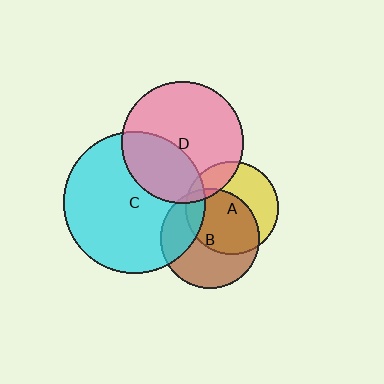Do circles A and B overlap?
Yes.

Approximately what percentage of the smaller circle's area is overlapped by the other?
Approximately 55%.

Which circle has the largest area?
Circle C (cyan).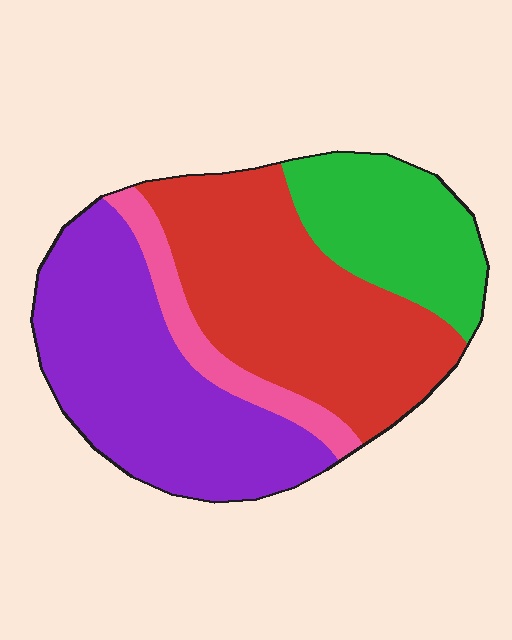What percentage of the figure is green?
Green takes up less than a quarter of the figure.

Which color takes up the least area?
Pink, at roughly 10%.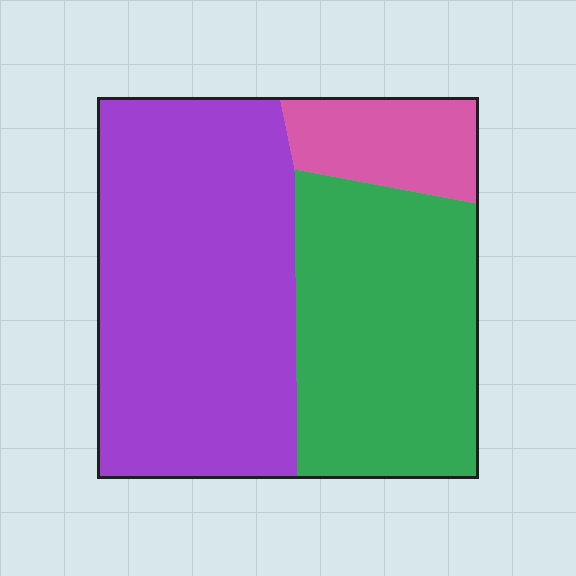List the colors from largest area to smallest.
From largest to smallest: purple, green, pink.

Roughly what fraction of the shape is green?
Green covers 37% of the shape.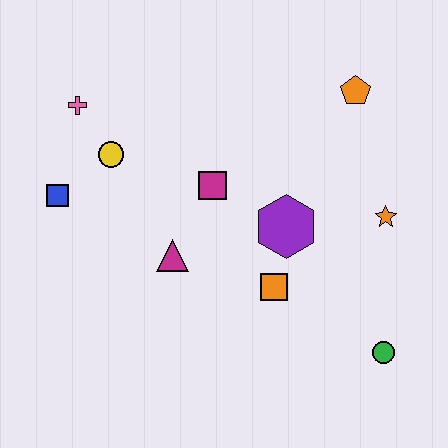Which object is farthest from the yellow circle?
The green circle is farthest from the yellow circle.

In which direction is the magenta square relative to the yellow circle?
The magenta square is to the right of the yellow circle.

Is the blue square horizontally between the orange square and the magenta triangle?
No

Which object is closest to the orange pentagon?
The orange star is closest to the orange pentagon.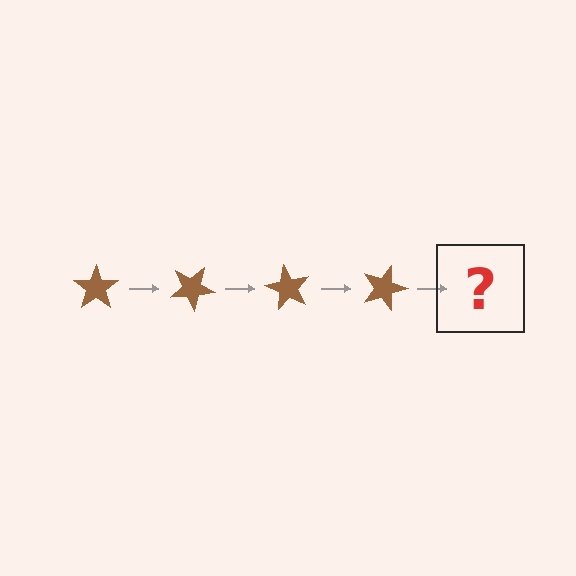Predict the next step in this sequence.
The next step is a brown star rotated 120 degrees.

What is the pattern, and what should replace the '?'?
The pattern is that the star rotates 30 degrees each step. The '?' should be a brown star rotated 120 degrees.